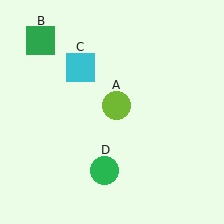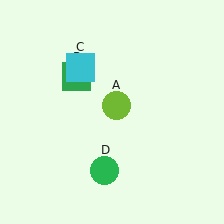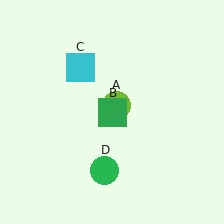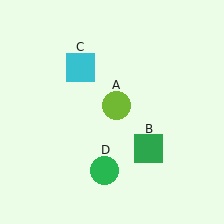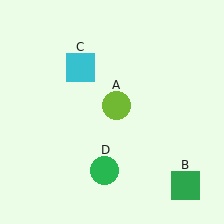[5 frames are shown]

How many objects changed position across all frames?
1 object changed position: green square (object B).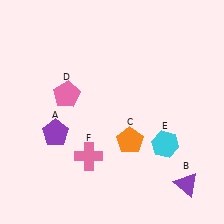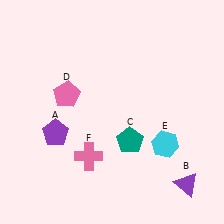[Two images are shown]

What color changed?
The pentagon (C) changed from orange in Image 1 to teal in Image 2.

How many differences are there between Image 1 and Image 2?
There is 1 difference between the two images.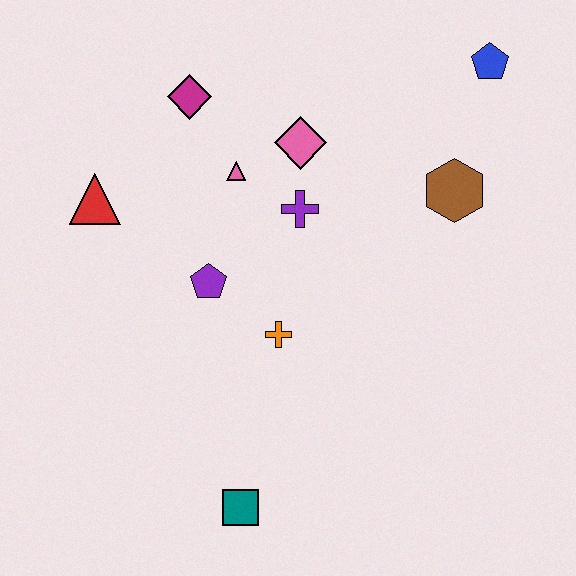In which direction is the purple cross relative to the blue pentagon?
The purple cross is to the left of the blue pentagon.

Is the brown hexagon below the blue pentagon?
Yes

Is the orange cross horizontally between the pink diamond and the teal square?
Yes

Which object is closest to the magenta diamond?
The pink triangle is closest to the magenta diamond.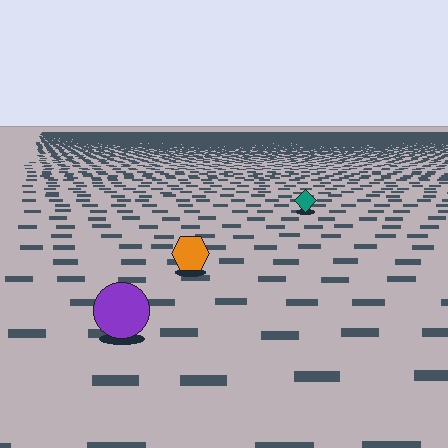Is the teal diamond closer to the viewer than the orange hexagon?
No. The orange hexagon is closer — you can tell from the texture gradient: the ground texture is coarser near it.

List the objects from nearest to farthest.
From nearest to farthest: the purple circle, the orange hexagon, the teal diamond.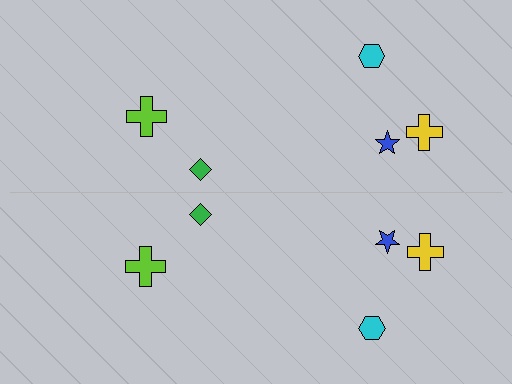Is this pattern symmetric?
Yes, this pattern has bilateral (reflection) symmetry.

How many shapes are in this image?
There are 10 shapes in this image.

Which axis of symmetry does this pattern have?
The pattern has a horizontal axis of symmetry running through the center of the image.